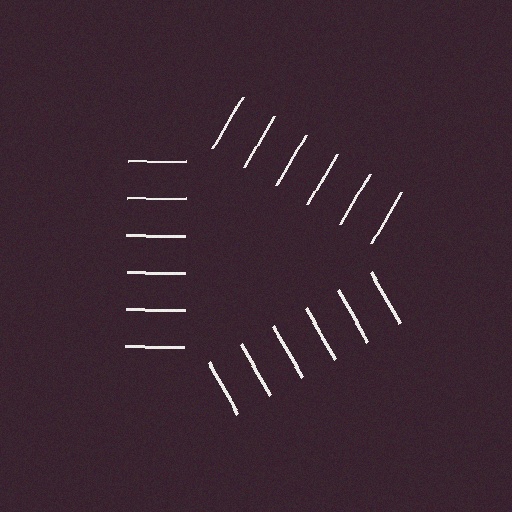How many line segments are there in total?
18 — 6 along each of the 3 edges.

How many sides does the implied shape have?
3 sides — the line-ends trace a triangle.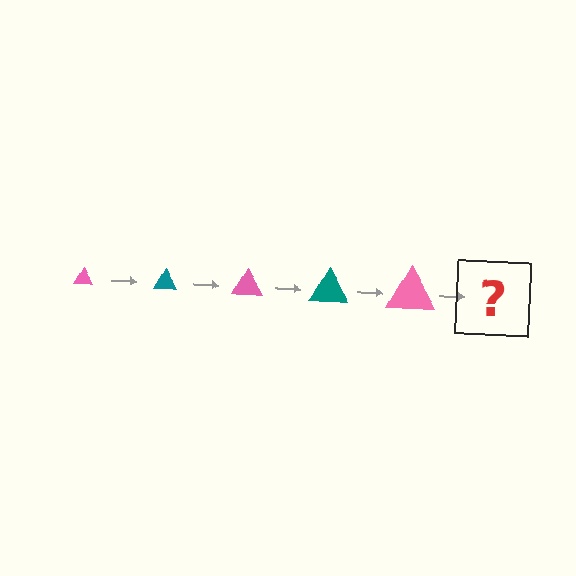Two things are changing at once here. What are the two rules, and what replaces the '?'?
The two rules are that the triangle grows larger each step and the color cycles through pink and teal. The '?' should be a teal triangle, larger than the previous one.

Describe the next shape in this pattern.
It should be a teal triangle, larger than the previous one.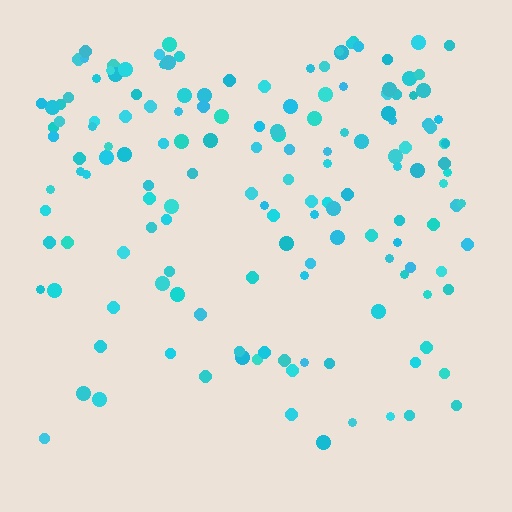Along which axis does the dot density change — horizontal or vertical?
Vertical.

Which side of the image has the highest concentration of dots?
The top.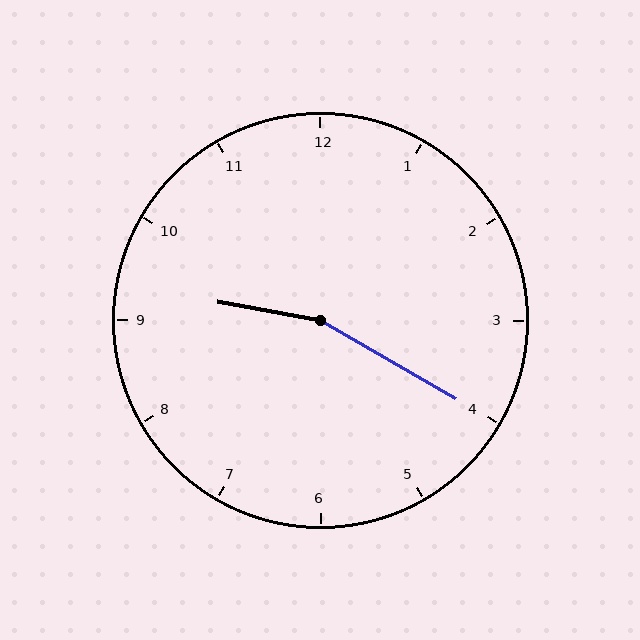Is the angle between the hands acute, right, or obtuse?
It is obtuse.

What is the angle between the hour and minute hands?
Approximately 160 degrees.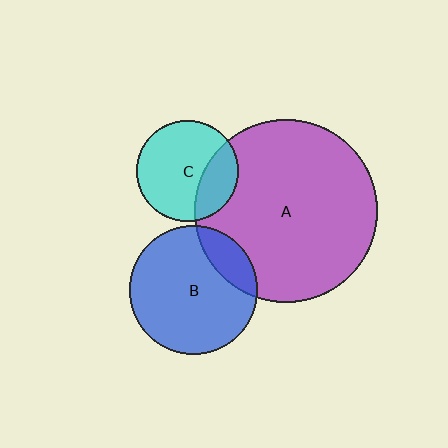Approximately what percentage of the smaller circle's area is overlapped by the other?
Approximately 25%.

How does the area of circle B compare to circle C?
Approximately 1.6 times.